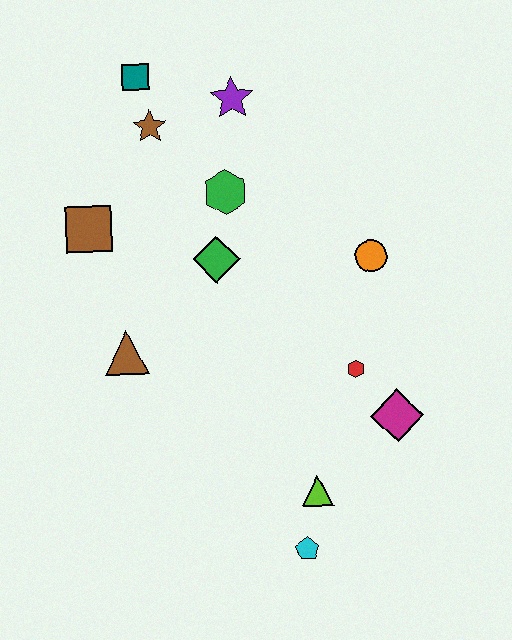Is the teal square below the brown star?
No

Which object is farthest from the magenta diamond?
The teal square is farthest from the magenta diamond.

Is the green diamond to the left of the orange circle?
Yes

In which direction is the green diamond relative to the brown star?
The green diamond is below the brown star.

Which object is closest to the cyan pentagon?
The lime triangle is closest to the cyan pentagon.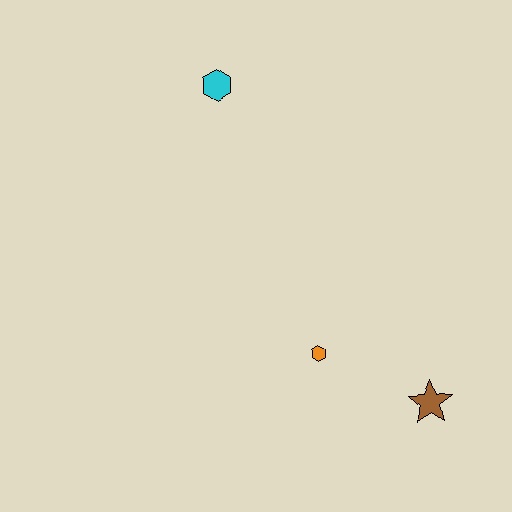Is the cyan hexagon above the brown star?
Yes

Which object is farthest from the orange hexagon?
The cyan hexagon is farthest from the orange hexagon.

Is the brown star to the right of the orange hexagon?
Yes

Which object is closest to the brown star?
The orange hexagon is closest to the brown star.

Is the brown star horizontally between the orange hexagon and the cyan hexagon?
No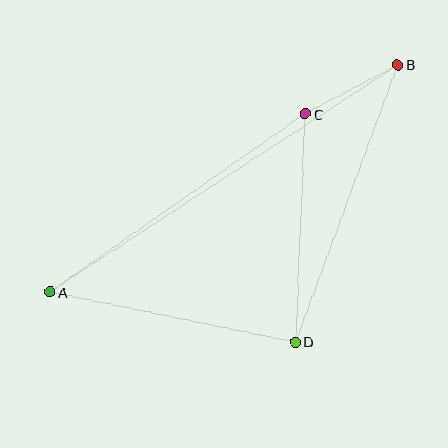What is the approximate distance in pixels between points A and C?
The distance between A and C is approximately 311 pixels.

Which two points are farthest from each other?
Points A and B are farthest from each other.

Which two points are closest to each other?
Points B and C are closest to each other.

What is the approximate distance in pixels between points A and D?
The distance between A and D is approximately 250 pixels.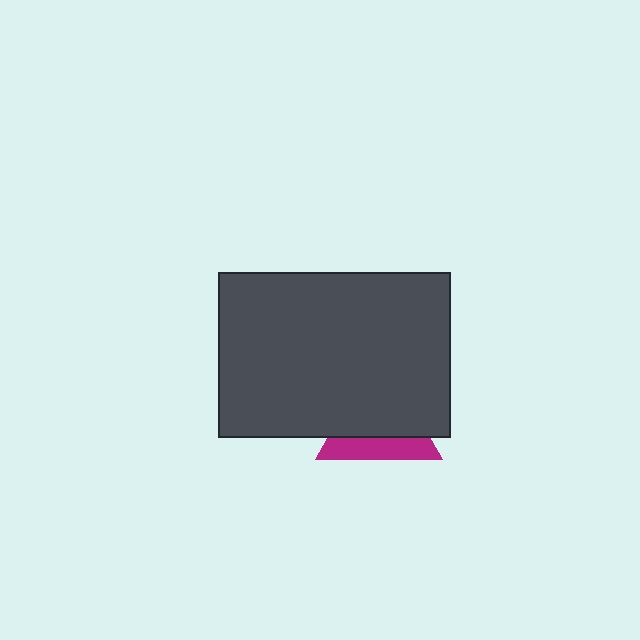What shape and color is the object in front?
The object in front is a dark gray rectangle.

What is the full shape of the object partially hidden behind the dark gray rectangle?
The partially hidden object is a magenta triangle.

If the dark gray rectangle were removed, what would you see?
You would see the complete magenta triangle.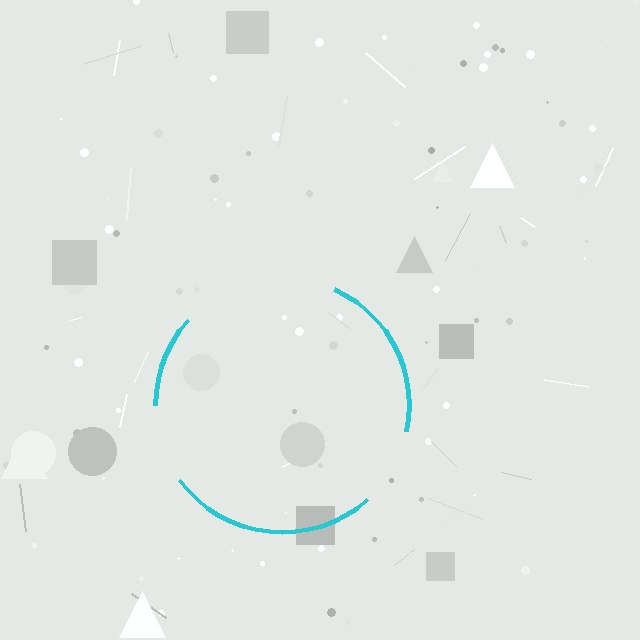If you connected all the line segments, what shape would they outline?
They would outline a circle.